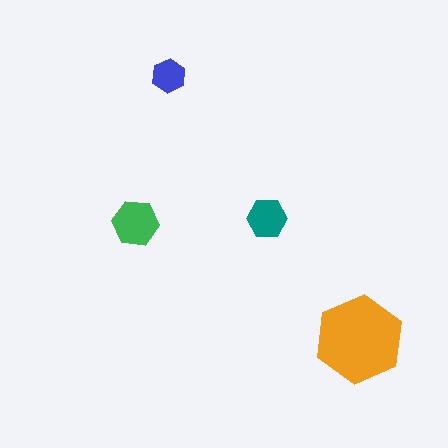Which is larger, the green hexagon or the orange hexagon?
The orange one.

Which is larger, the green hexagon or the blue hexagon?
The green one.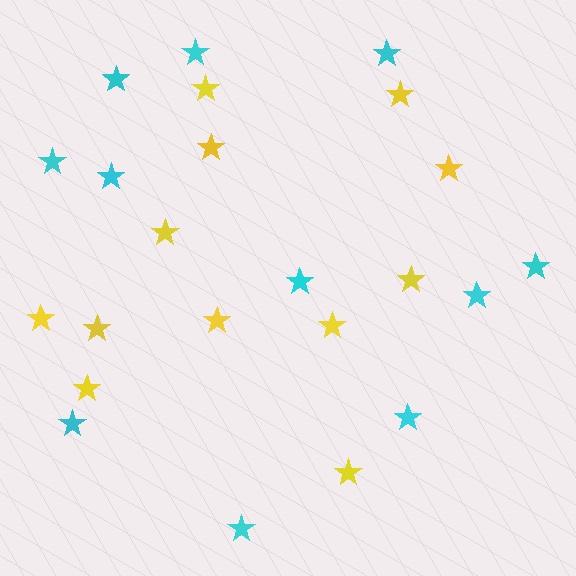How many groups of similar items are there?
There are 2 groups: one group of cyan stars (11) and one group of yellow stars (12).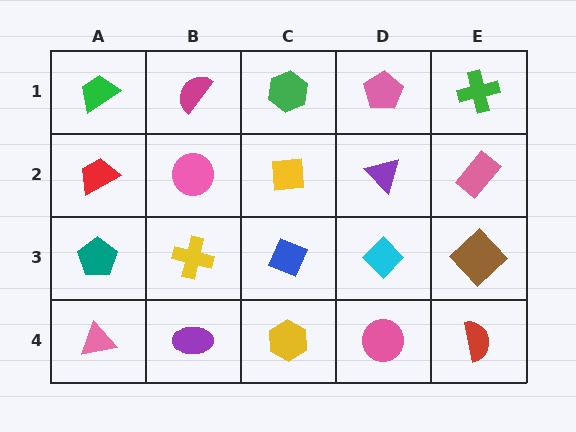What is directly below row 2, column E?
A brown diamond.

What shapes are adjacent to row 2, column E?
A green cross (row 1, column E), a brown diamond (row 3, column E), a purple triangle (row 2, column D).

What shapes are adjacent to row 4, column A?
A teal pentagon (row 3, column A), a purple ellipse (row 4, column B).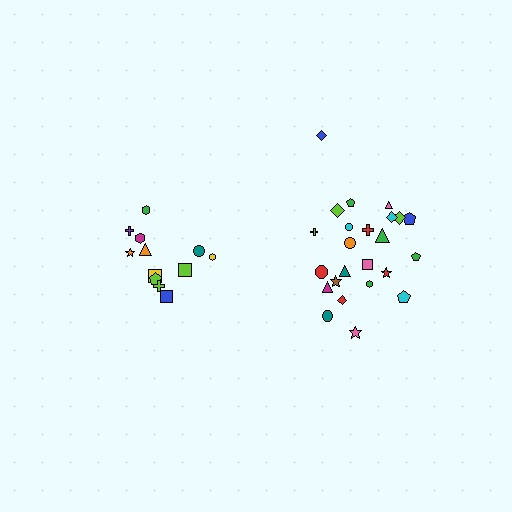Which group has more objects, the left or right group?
The right group.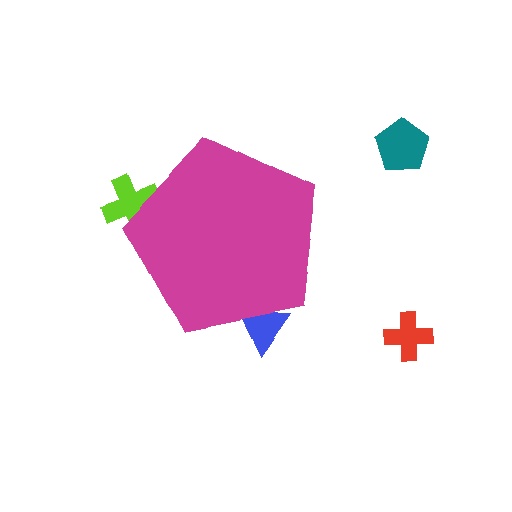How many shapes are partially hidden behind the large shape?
2 shapes are partially hidden.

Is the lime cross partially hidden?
Yes, the lime cross is partially hidden behind the magenta pentagon.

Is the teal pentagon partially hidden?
No, the teal pentagon is fully visible.